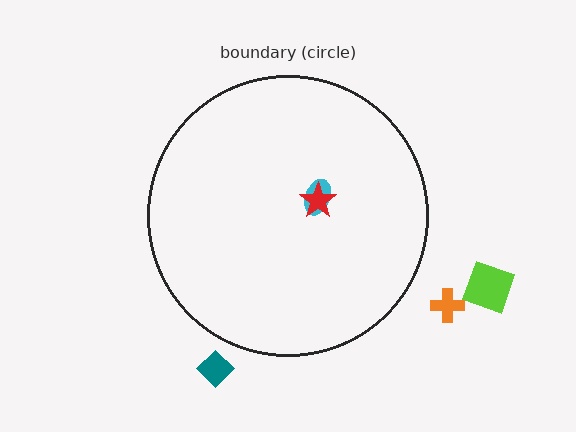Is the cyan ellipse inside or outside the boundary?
Inside.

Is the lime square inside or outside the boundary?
Outside.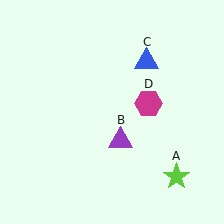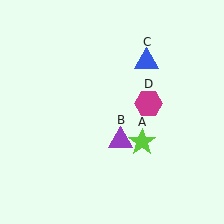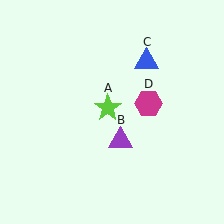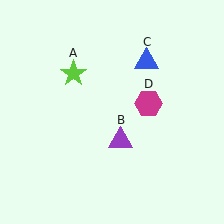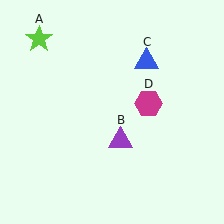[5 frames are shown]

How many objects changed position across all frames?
1 object changed position: lime star (object A).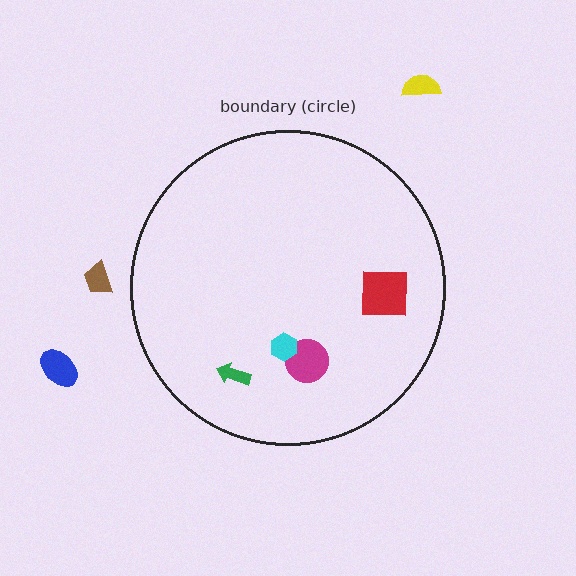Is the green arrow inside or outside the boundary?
Inside.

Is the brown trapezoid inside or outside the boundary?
Outside.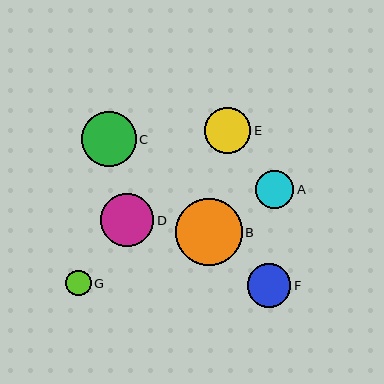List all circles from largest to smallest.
From largest to smallest: B, C, D, E, F, A, G.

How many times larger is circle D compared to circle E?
Circle D is approximately 1.1 times the size of circle E.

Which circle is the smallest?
Circle G is the smallest with a size of approximately 25 pixels.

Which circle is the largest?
Circle B is the largest with a size of approximately 67 pixels.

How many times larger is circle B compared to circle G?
Circle B is approximately 2.7 times the size of circle G.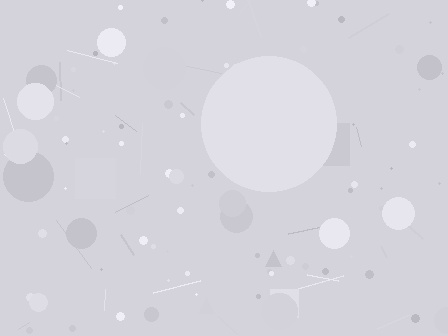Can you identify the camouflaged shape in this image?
The camouflaged shape is a circle.